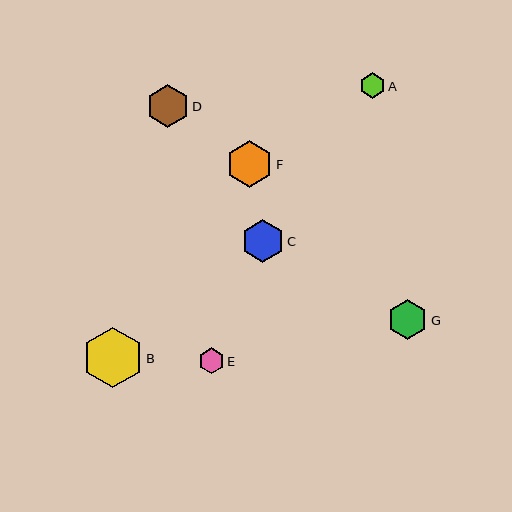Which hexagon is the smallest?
Hexagon E is the smallest with a size of approximately 26 pixels.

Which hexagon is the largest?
Hexagon B is the largest with a size of approximately 60 pixels.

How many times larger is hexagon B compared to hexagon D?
Hexagon B is approximately 1.4 times the size of hexagon D.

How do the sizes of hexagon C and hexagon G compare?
Hexagon C and hexagon G are approximately the same size.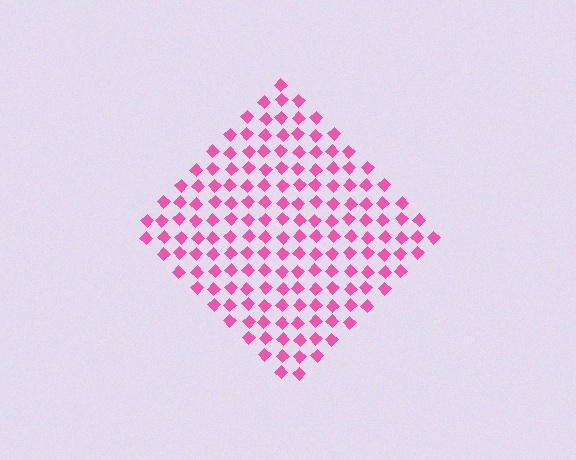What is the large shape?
The large shape is a diamond.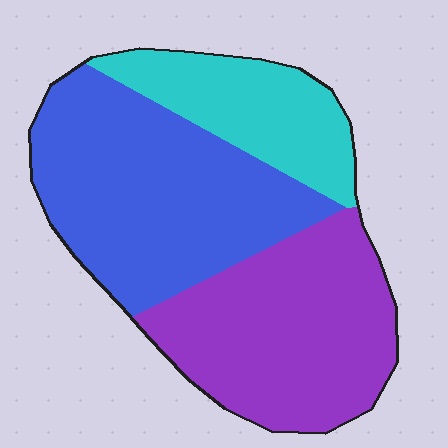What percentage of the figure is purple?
Purple takes up between a quarter and a half of the figure.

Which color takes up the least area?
Cyan, at roughly 20%.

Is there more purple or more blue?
Blue.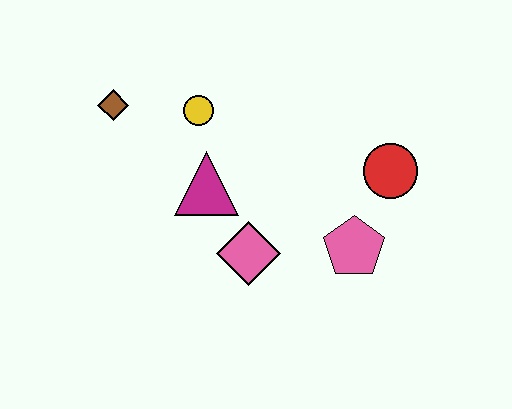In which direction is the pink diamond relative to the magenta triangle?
The pink diamond is below the magenta triangle.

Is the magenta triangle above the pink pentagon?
Yes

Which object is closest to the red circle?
The pink pentagon is closest to the red circle.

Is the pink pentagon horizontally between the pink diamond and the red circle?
Yes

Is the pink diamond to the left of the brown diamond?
No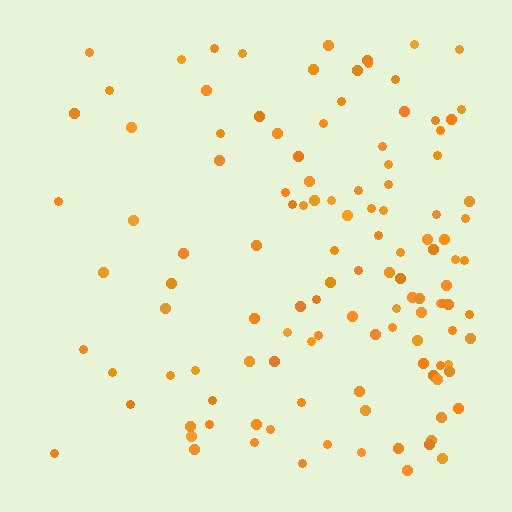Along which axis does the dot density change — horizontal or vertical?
Horizontal.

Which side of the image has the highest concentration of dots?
The right.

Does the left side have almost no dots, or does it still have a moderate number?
Still a moderate number, just noticeably fewer than the right.